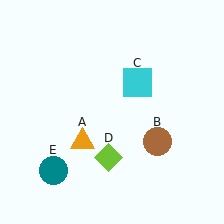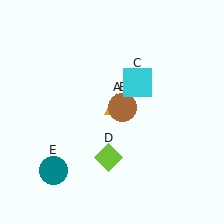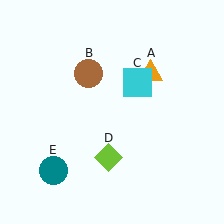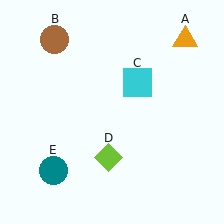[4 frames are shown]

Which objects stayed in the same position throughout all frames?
Cyan square (object C) and lime diamond (object D) and teal circle (object E) remained stationary.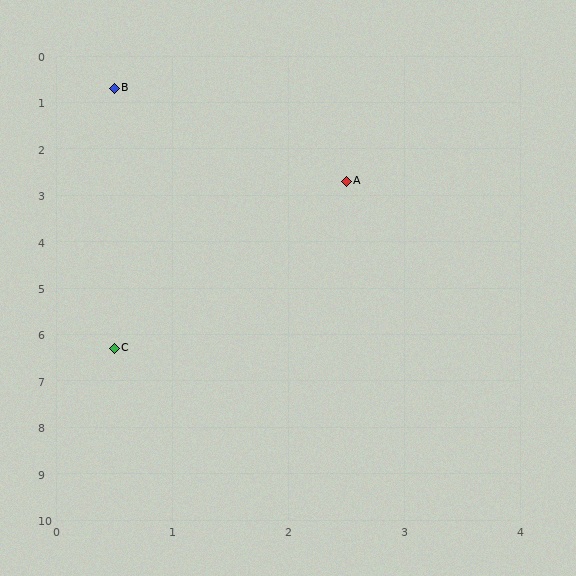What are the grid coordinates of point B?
Point B is at approximately (0.5, 0.7).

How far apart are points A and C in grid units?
Points A and C are about 4.1 grid units apart.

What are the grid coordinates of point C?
Point C is at approximately (0.5, 6.3).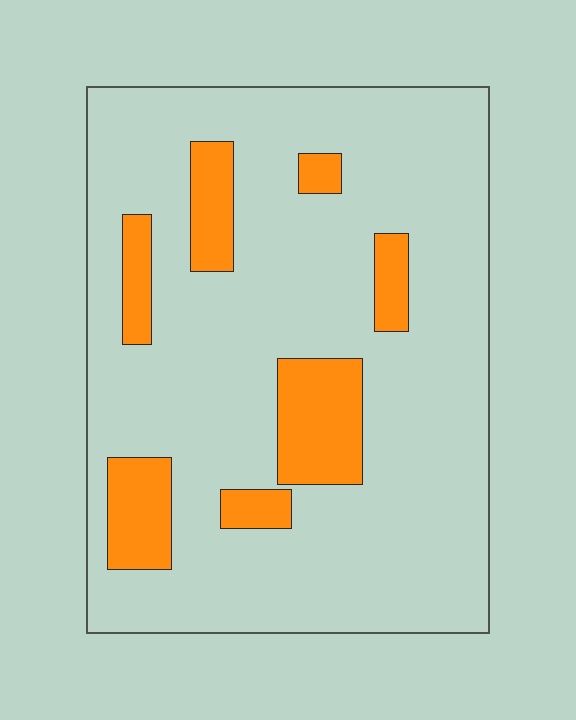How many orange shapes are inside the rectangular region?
7.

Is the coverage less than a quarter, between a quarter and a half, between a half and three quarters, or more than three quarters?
Less than a quarter.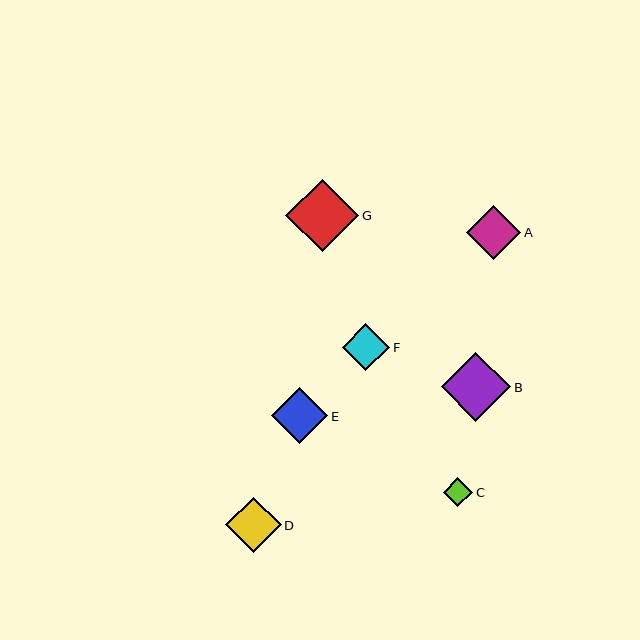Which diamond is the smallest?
Diamond C is the smallest with a size of approximately 29 pixels.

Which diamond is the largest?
Diamond G is the largest with a size of approximately 73 pixels.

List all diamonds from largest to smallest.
From largest to smallest: G, B, E, D, A, F, C.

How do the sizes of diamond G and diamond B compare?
Diamond G and diamond B are approximately the same size.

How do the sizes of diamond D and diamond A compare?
Diamond D and diamond A are approximately the same size.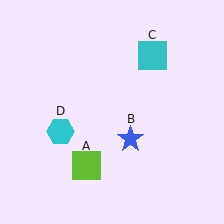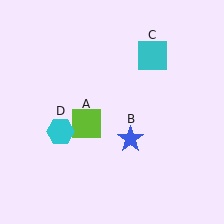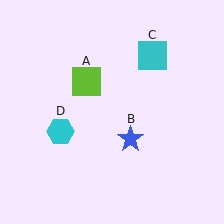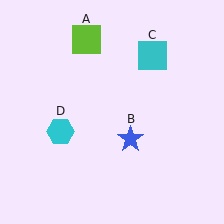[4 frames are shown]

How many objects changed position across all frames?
1 object changed position: lime square (object A).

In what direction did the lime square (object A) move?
The lime square (object A) moved up.